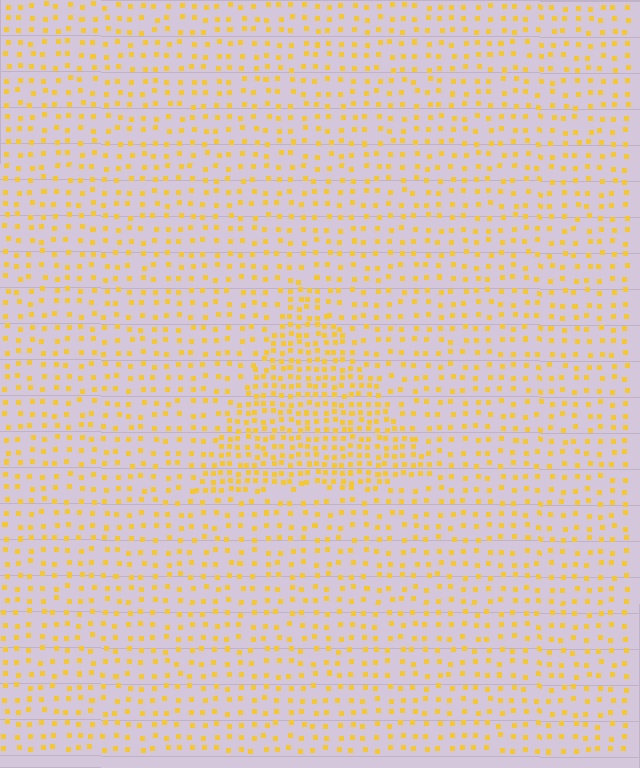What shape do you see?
I see a triangle.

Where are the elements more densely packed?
The elements are more densely packed inside the triangle boundary.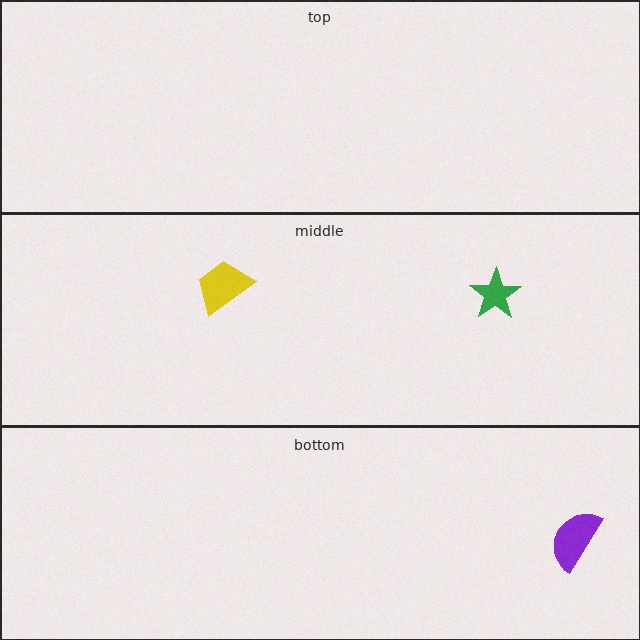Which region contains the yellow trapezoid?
The middle region.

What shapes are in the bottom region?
The purple semicircle.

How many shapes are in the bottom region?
1.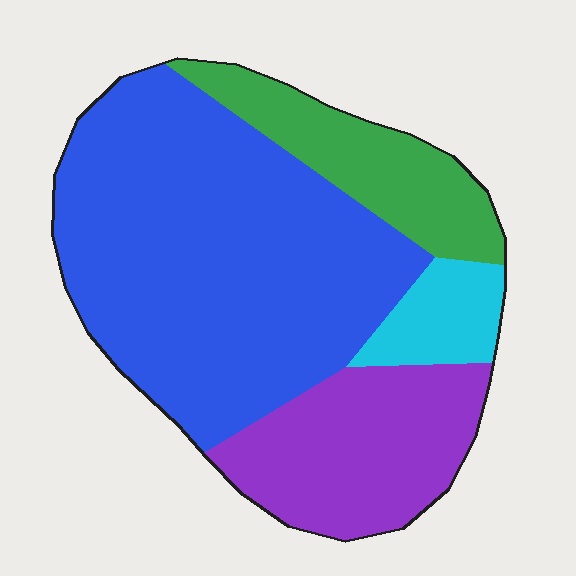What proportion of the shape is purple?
Purple takes up between a sixth and a third of the shape.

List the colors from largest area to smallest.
From largest to smallest: blue, purple, green, cyan.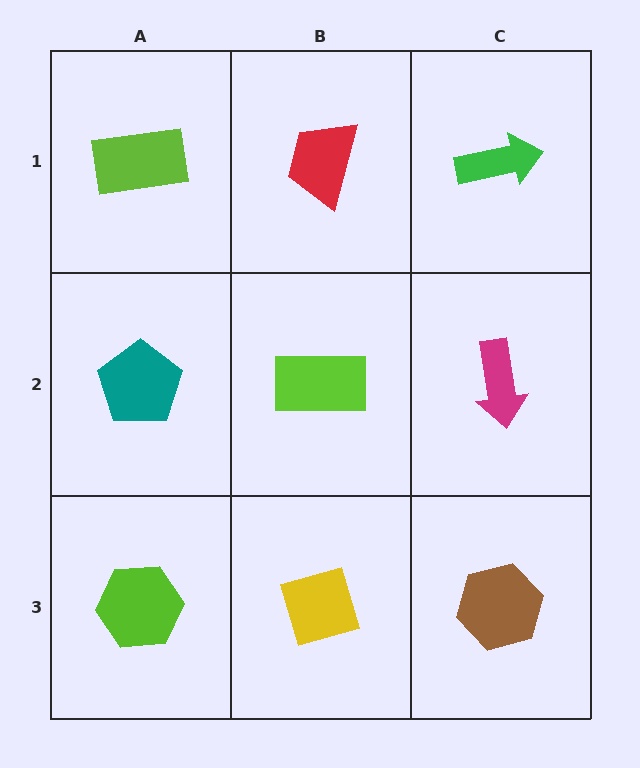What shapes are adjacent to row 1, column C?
A magenta arrow (row 2, column C), a red trapezoid (row 1, column B).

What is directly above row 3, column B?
A lime rectangle.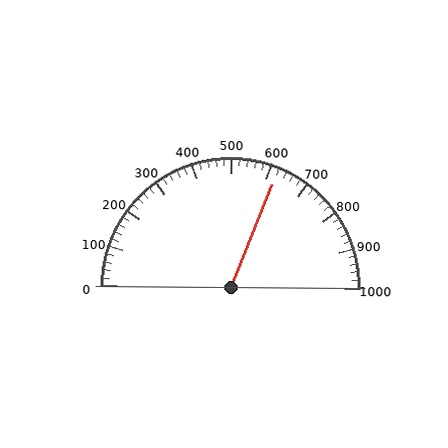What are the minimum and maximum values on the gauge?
The gauge ranges from 0 to 1000.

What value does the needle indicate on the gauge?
The needle indicates approximately 620.